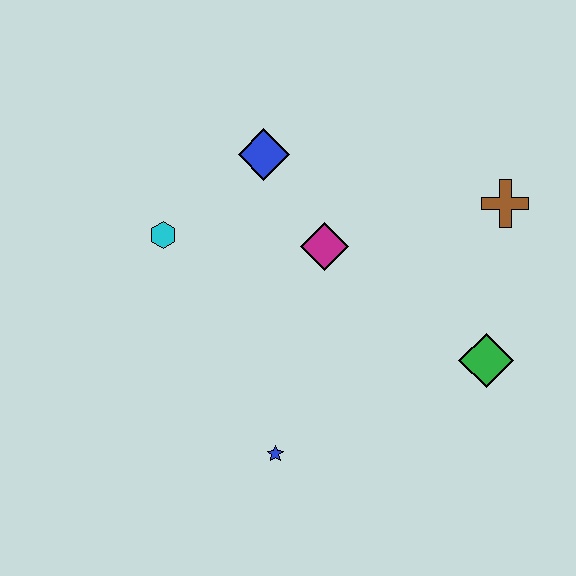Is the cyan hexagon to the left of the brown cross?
Yes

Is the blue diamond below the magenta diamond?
No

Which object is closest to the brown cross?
The green diamond is closest to the brown cross.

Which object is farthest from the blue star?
The brown cross is farthest from the blue star.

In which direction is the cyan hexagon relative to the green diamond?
The cyan hexagon is to the left of the green diamond.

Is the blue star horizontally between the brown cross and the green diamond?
No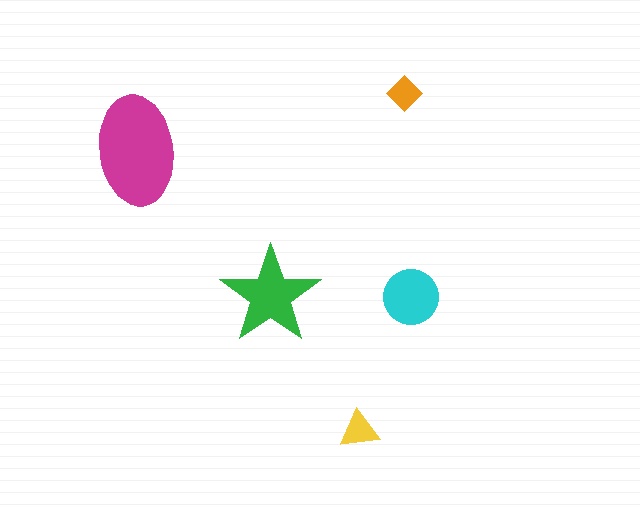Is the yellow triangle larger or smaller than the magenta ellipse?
Smaller.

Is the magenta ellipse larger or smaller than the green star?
Larger.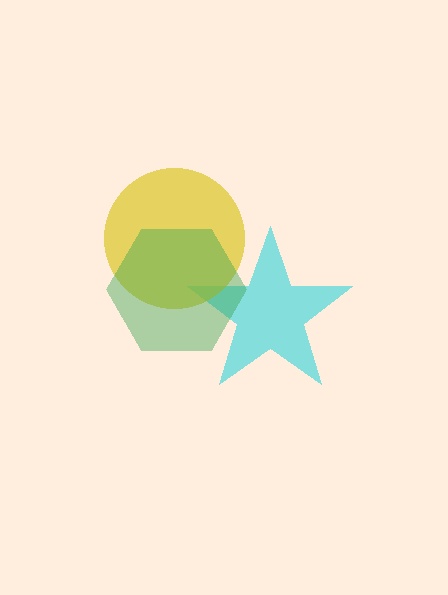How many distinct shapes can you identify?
There are 3 distinct shapes: a cyan star, a yellow circle, a green hexagon.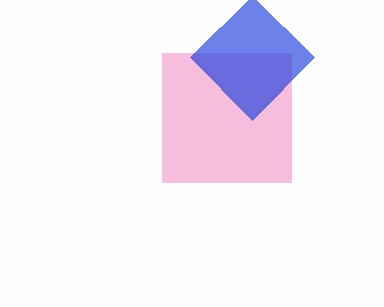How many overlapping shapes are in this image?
There are 2 overlapping shapes in the image.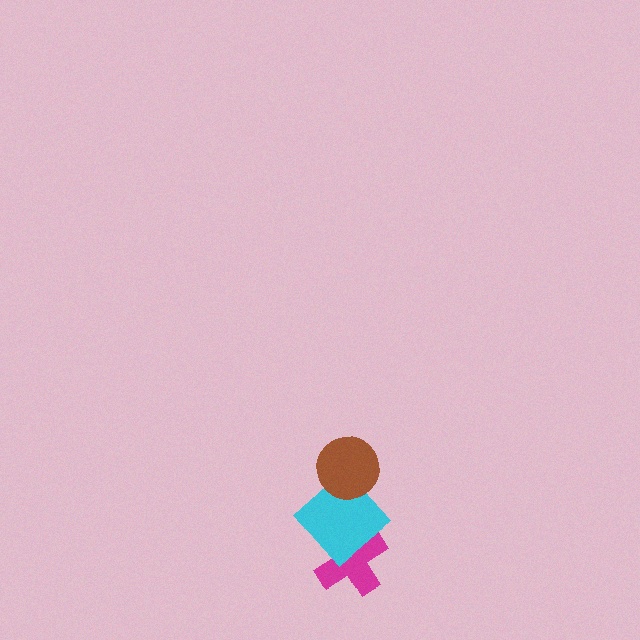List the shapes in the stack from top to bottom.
From top to bottom: the brown circle, the cyan diamond, the magenta cross.